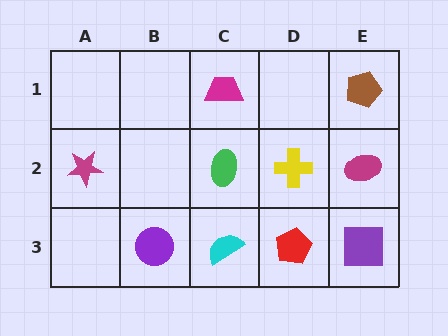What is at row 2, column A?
A magenta star.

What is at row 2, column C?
A green ellipse.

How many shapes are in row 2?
4 shapes.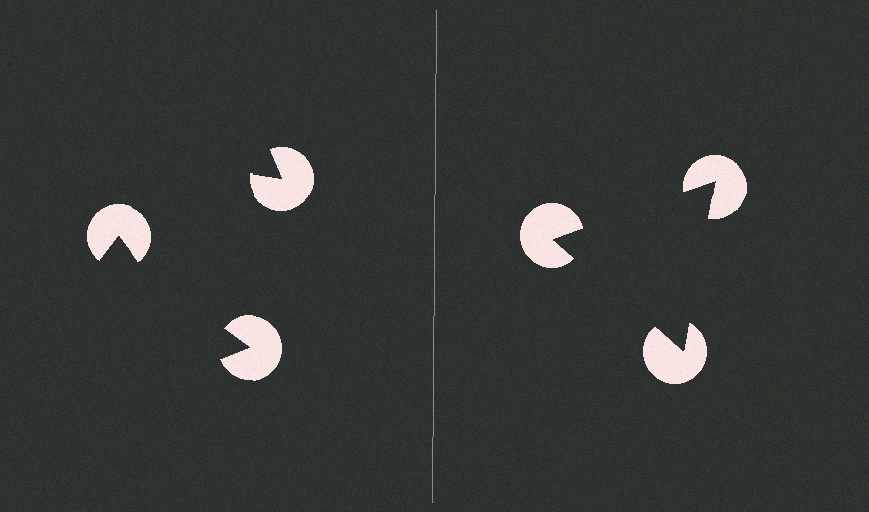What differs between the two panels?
The pac-man discs are positioned identically on both sides; only the wedge orientations differ. On the right they align to a triangle; on the left they are misaligned.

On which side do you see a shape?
An illusory triangle appears on the right side. On the left side the wedge cuts are rotated, so no coherent shape forms.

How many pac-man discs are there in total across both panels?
6 — 3 on each side.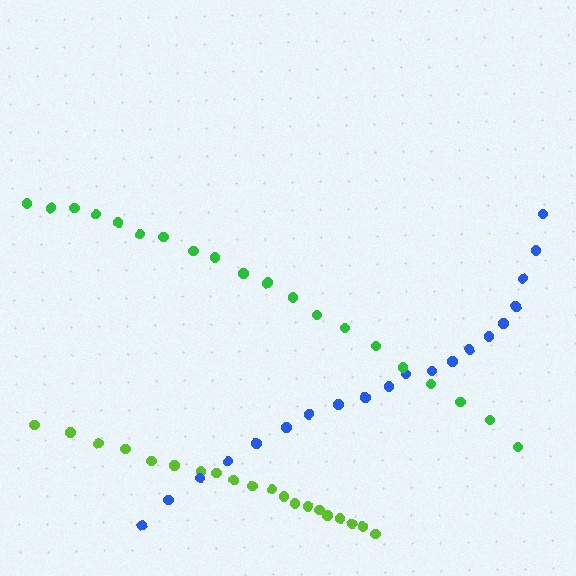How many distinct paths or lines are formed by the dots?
There are 3 distinct paths.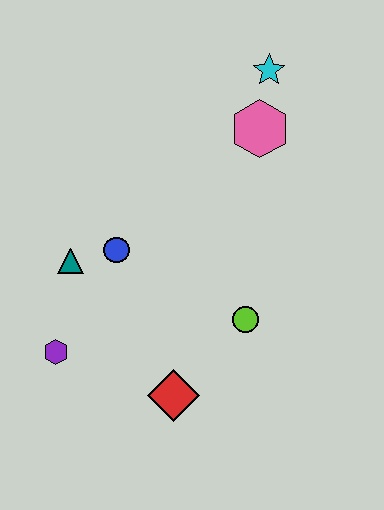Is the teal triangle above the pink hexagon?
No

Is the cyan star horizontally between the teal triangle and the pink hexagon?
No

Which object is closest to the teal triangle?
The blue circle is closest to the teal triangle.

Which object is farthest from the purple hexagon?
The cyan star is farthest from the purple hexagon.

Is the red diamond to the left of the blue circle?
No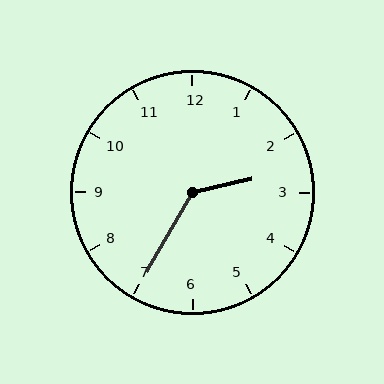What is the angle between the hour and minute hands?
Approximately 132 degrees.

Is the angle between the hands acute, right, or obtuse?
It is obtuse.